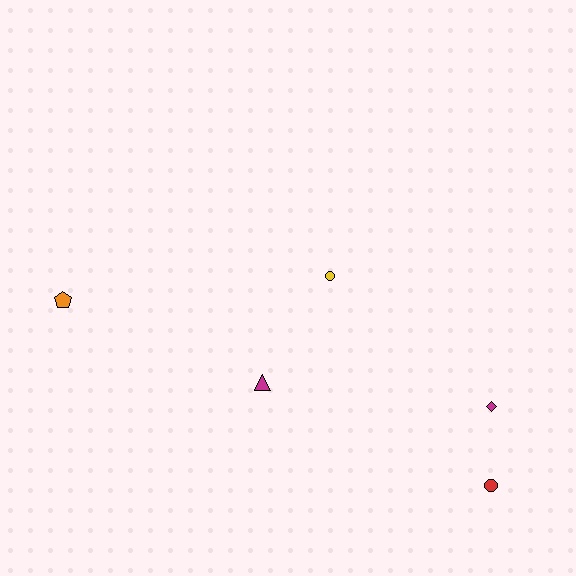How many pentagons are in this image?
There is 1 pentagon.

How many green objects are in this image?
There are no green objects.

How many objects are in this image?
There are 5 objects.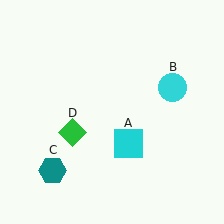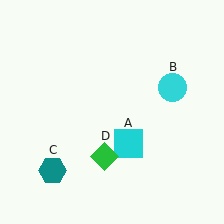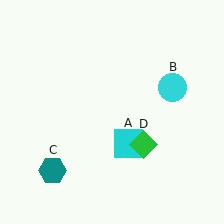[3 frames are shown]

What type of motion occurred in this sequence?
The green diamond (object D) rotated counterclockwise around the center of the scene.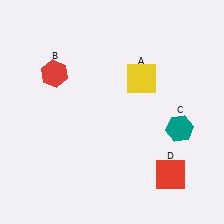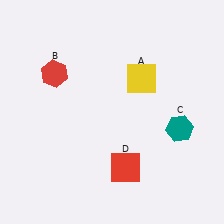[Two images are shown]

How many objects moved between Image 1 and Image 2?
1 object moved between the two images.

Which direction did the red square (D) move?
The red square (D) moved left.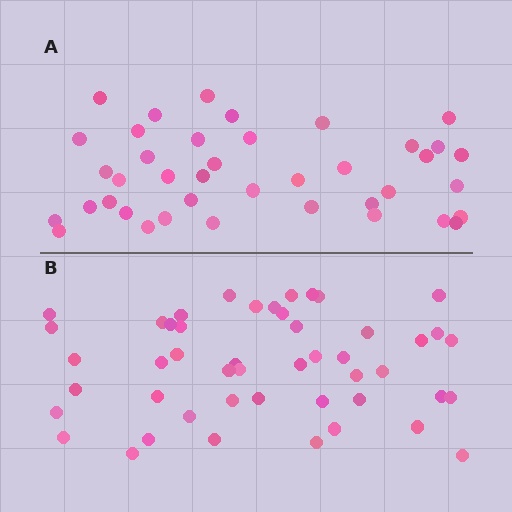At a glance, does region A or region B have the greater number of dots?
Region B (the bottom region) has more dots.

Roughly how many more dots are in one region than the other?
Region B has roughly 8 or so more dots than region A.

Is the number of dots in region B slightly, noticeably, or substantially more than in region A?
Region B has only slightly more — the two regions are fairly close. The ratio is roughly 1.2 to 1.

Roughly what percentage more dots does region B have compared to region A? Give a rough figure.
About 20% more.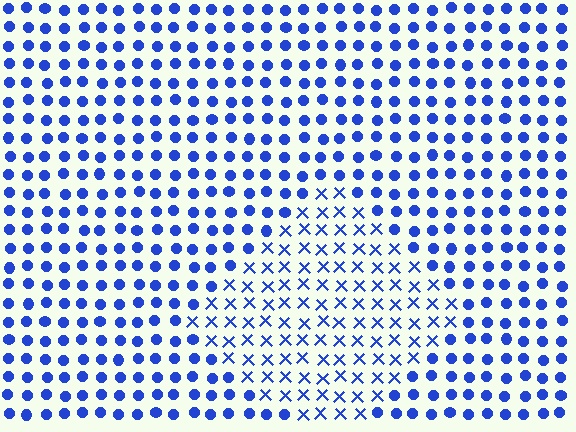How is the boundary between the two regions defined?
The boundary is defined by a change in element shape: X marks inside vs. circles outside. All elements share the same color and spacing.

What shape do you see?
I see a diamond.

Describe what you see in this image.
The image is filled with small blue elements arranged in a uniform grid. A diamond-shaped region contains X marks, while the surrounding area contains circles. The boundary is defined purely by the change in element shape.